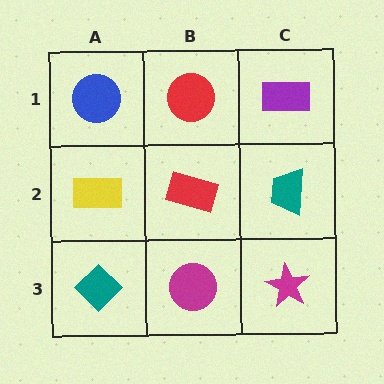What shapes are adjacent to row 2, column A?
A blue circle (row 1, column A), a teal diamond (row 3, column A), a red rectangle (row 2, column B).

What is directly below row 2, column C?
A magenta star.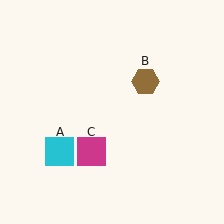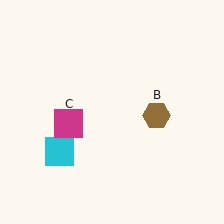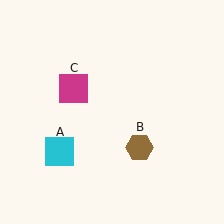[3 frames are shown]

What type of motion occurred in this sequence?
The brown hexagon (object B), magenta square (object C) rotated clockwise around the center of the scene.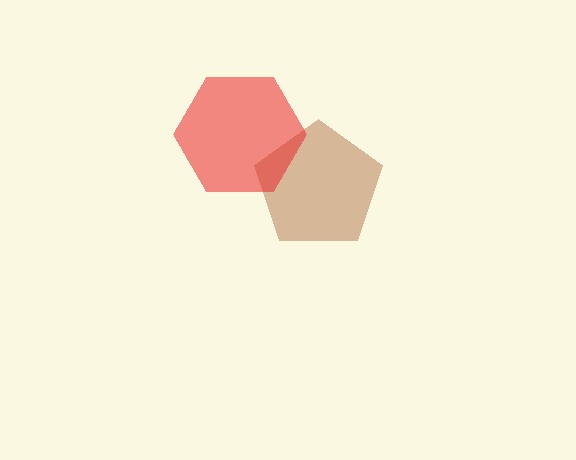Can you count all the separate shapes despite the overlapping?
Yes, there are 2 separate shapes.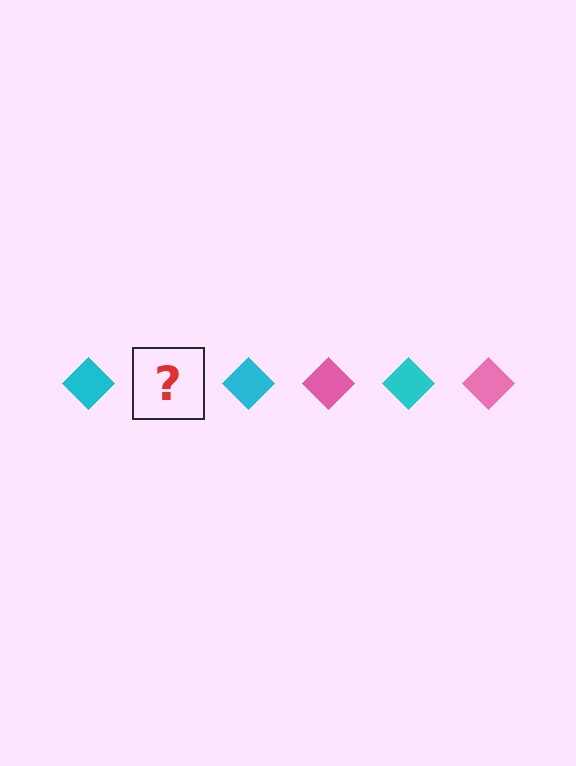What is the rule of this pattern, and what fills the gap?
The rule is that the pattern cycles through cyan, pink diamonds. The gap should be filled with a pink diamond.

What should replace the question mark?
The question mark should be replaced with a pink diamond.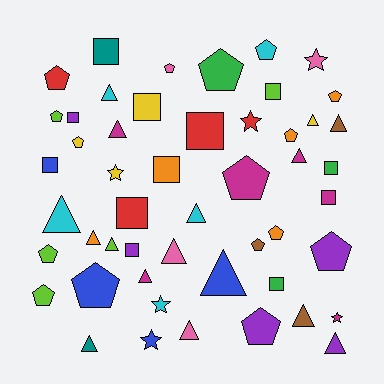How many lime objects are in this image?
There are 5 lime objects.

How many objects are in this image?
There are 50 objects.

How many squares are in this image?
There are 12 squares.